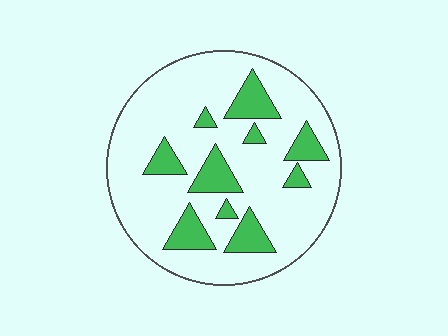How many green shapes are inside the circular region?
10.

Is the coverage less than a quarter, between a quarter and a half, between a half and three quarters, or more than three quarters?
Less than a quarter.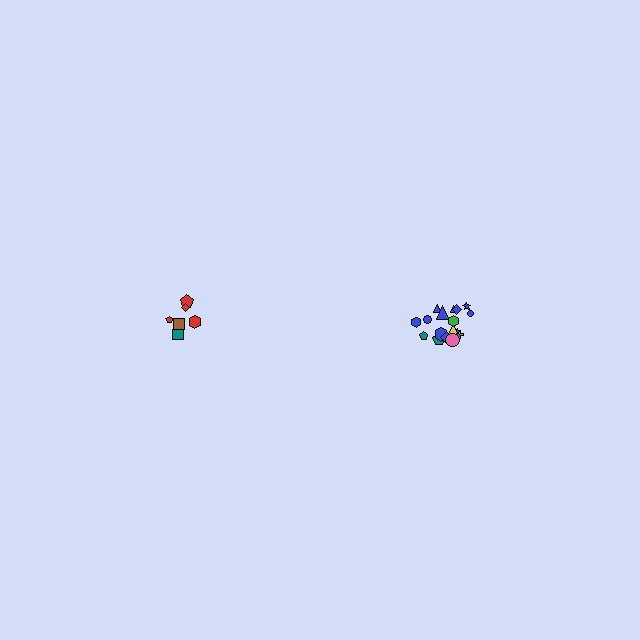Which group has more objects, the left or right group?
The right group.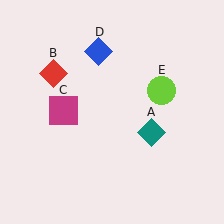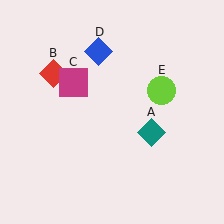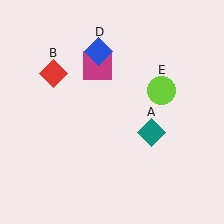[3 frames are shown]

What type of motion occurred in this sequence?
The magenta square (object C) rotated clockwise around the center of the scene.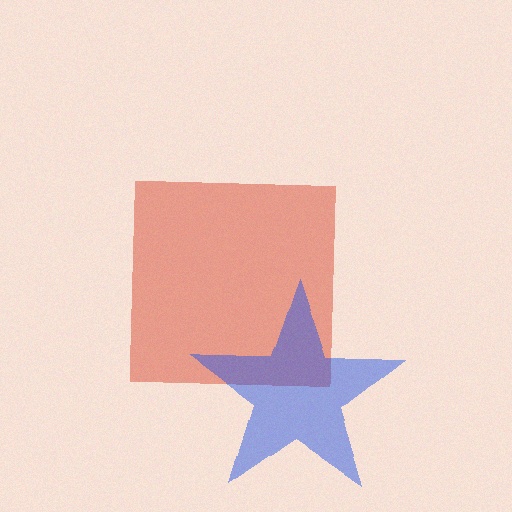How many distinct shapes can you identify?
There are 2 distinct shapes: a red square, a blue star.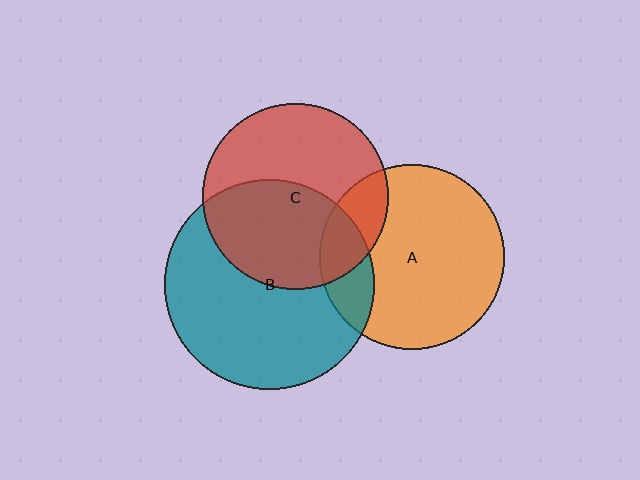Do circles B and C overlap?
Yes.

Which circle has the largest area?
Circle B (teal).